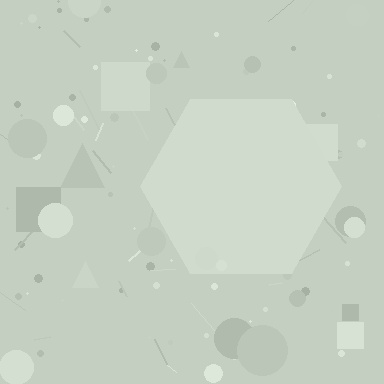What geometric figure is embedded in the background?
A hexagon is embedded in the background.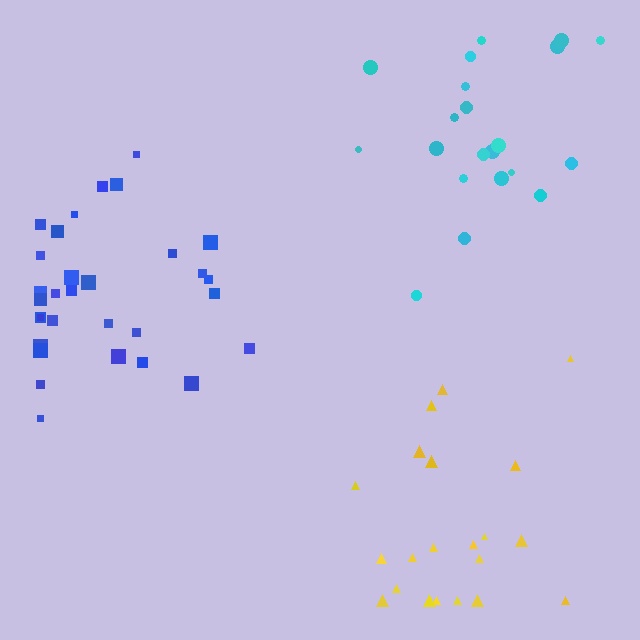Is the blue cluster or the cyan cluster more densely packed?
Blue.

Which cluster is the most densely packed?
Blue.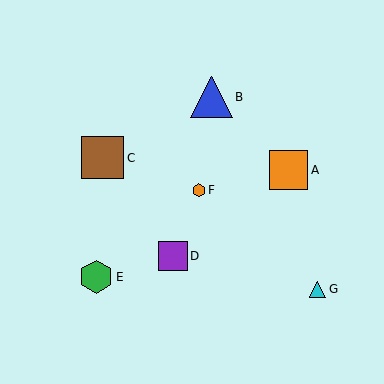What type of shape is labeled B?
Shape B is a blue triangle.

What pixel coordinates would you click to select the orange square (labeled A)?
Click at (289, 170) to select the orange square A.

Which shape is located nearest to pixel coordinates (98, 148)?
The brown square (labeled C) at (103, 158) is nearest to that location.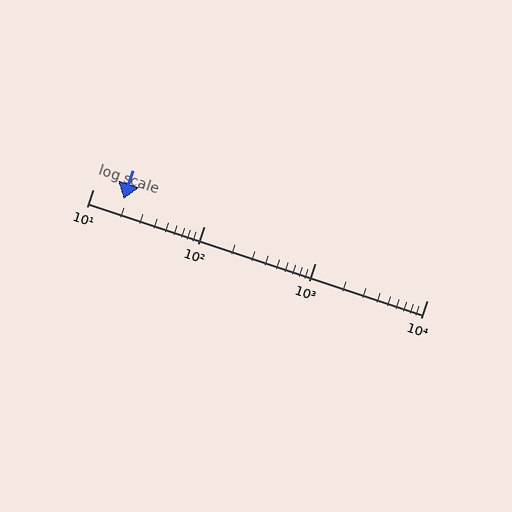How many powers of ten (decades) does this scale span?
The scale spans 3 decades, from 10 to 10000.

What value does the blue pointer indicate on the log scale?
The pointer indicates approximately 19.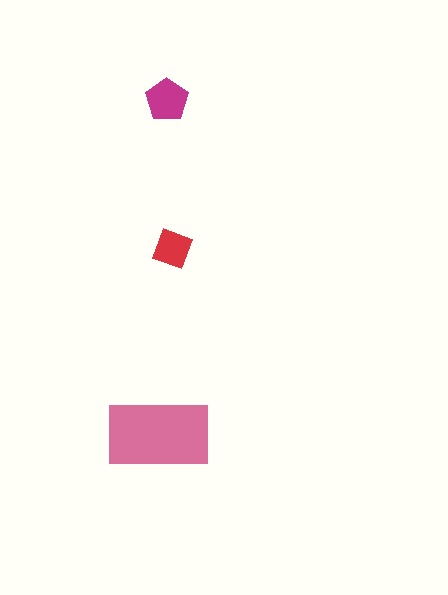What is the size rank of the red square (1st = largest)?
3rd.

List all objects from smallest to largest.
The red square, the magenta pentagon, the pink rectangle.